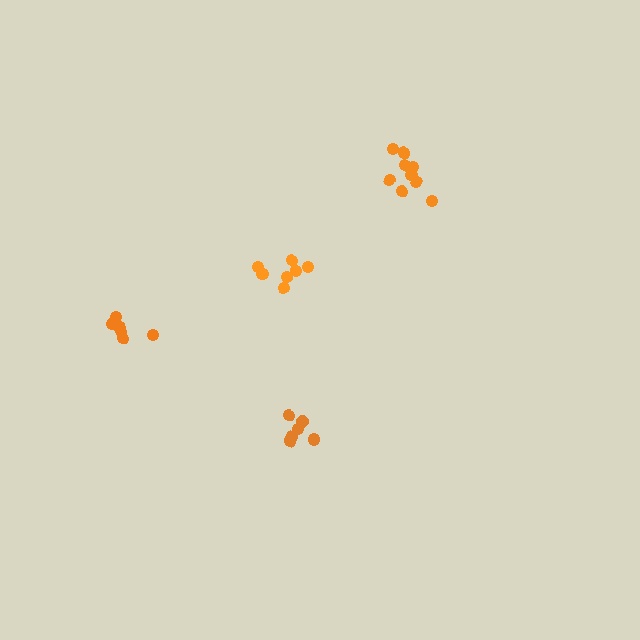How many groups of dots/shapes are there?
There are 4 groups.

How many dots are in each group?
Group 1: 7 dots, Group 2: 7 dots, Group 3: 9 dots, Group 4: 6 dots (29 total).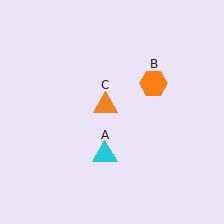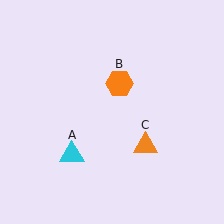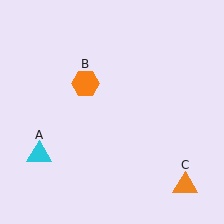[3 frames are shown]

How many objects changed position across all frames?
3 objects changed position: cyan triangle (object A), orange hexagon (object B), orange triangle (object C).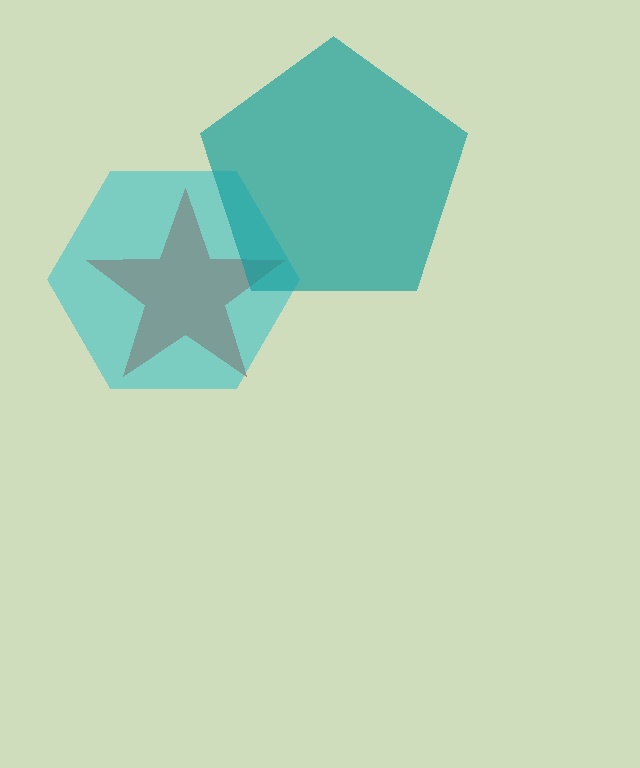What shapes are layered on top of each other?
The layered shapes are: a red star, a cyan hexagon, a teal pentagon.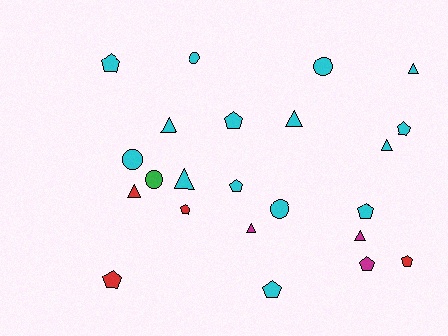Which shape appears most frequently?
Pentagon, with 10 objects.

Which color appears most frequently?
Cyan, with 15 objects.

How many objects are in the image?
There are 23 objects.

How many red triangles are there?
There is 1 red triangle.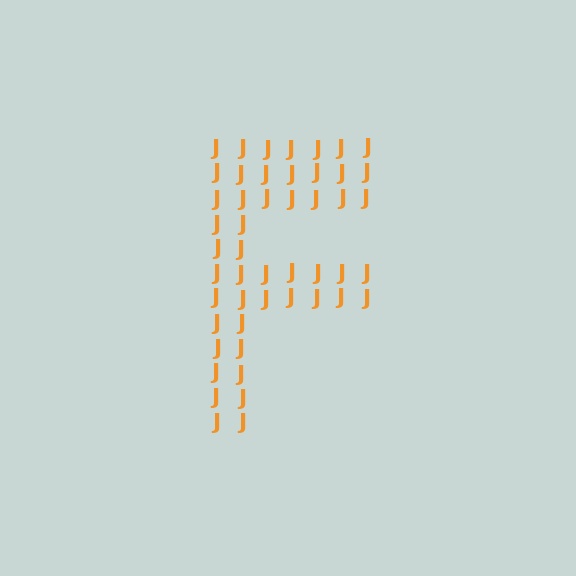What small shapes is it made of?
It is made of small letter J's.